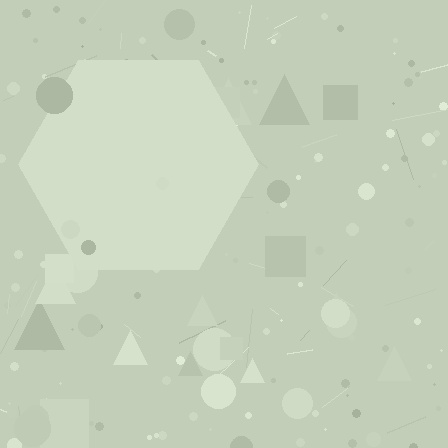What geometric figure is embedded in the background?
A hexagon is embedded in the background.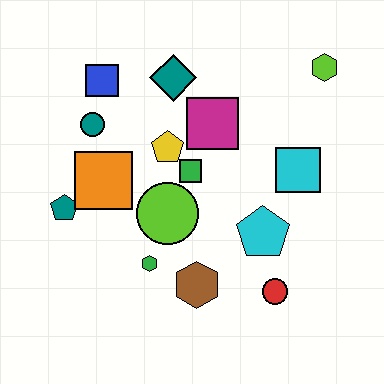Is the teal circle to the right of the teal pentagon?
Yes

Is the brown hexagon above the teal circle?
No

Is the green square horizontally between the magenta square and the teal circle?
Yes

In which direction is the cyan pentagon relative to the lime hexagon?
The cyan pentagon is below the lime hexagon.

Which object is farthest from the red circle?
The blue square is farthest from the red circle.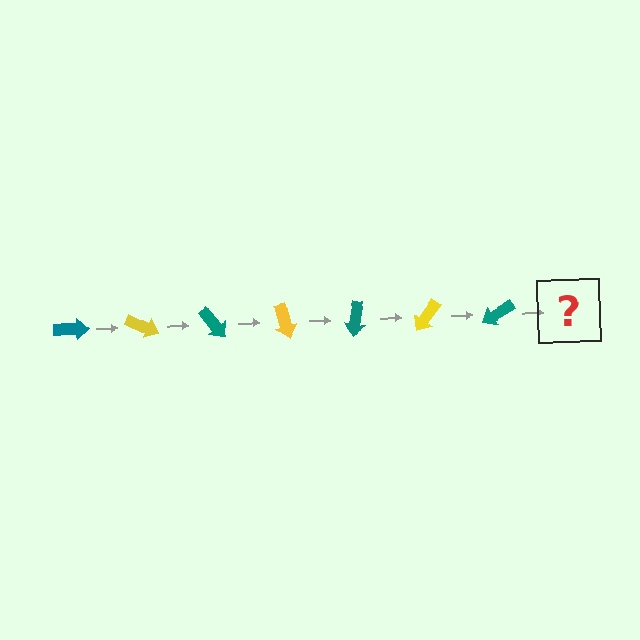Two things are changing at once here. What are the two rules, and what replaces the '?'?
The two rules are that it rotates 25 degrees each step and the color cycles through teal and yellow. The '?' should be a yellow arrow, rotated 175 degrees from the start.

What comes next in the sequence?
The next element should be a yellow arrow, rotated 175 degrees from the start.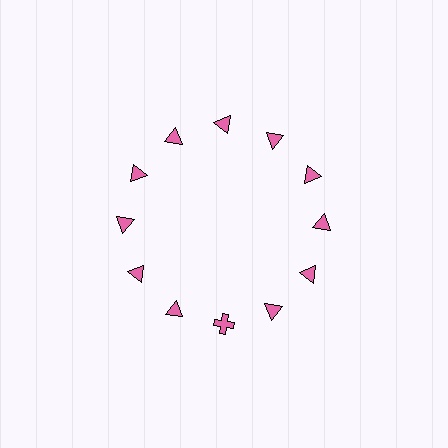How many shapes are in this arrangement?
There are 12 shapes arranged in a ring pattern.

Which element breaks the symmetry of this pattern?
The pink cross at roughly the 6 o'clock position breaks the symmetry. All other shapes are pink triangles.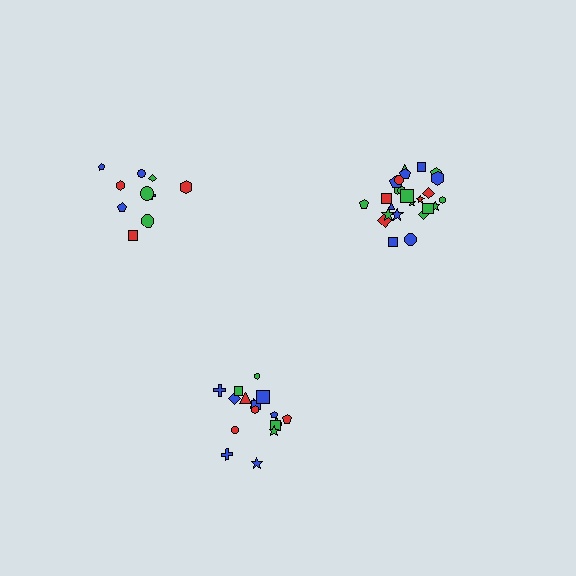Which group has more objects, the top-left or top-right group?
The top-right group.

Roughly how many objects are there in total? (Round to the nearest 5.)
Roughly 55 objects in total.